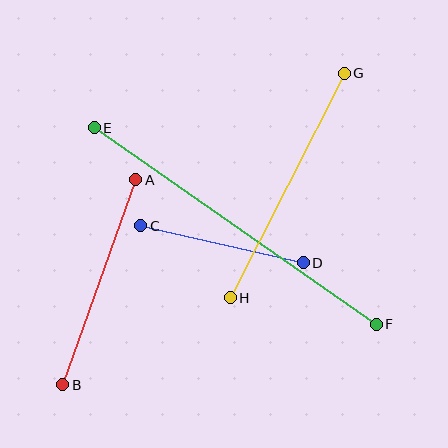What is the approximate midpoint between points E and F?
The midpoint is at approximately (235, 226) pixels.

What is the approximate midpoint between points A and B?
The midpoint is at approximately (99, 282) pixels.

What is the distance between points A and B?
The distance is approximately 217 pixels.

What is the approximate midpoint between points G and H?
The midpoint is at approximately (287, 185) pixels.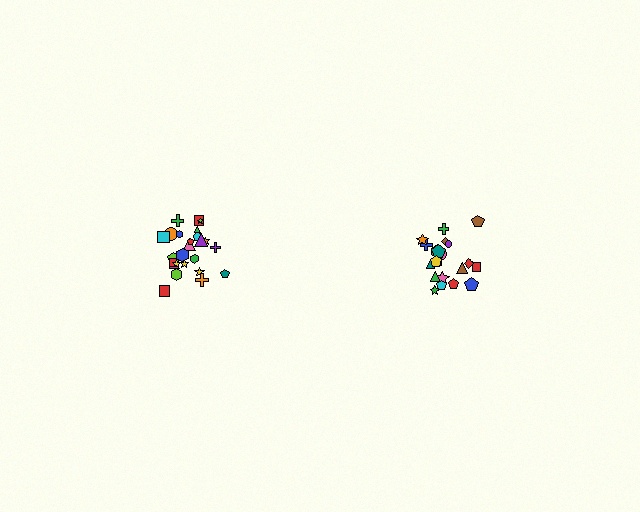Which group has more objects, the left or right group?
The left group.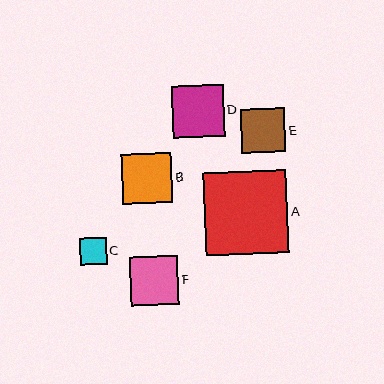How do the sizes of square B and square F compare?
Square B and square F are approximately the same size.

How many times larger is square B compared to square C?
Square B is approximately 1.8 times the size of square C.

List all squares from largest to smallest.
From largest to smallest: A, D, B, F, E, C.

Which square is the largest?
Square A is the largest with a size of approximately 84 pixels.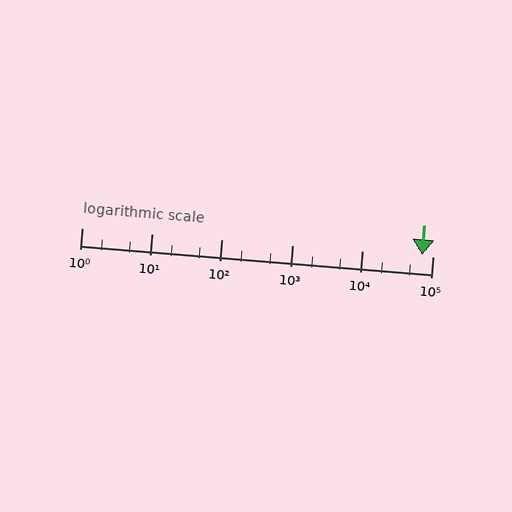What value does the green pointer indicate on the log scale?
The pointer indicates approximately 72000.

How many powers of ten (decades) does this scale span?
The scale spans 5 decades, from 1 to 100000.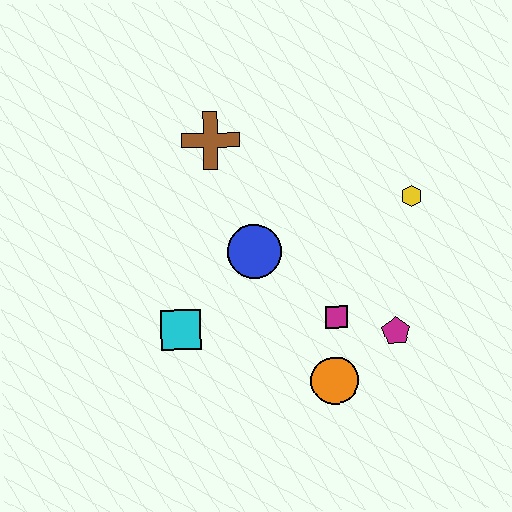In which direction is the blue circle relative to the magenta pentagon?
The blue circle is to the left of the magenta pentagon.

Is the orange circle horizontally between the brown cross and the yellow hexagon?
Yes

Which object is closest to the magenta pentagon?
The magenta square is closest to the magenta pentagon.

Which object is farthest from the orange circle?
The brown cross is farthest from the orange circle.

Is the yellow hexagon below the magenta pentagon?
No